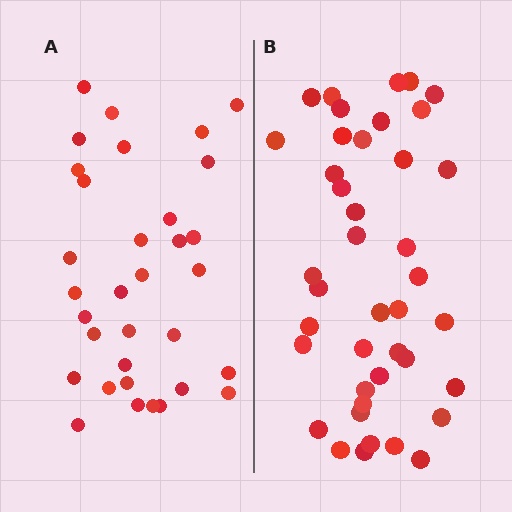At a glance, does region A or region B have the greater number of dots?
Region B (the right region) has more dots.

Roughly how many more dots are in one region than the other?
Region B has roughly 8 or so more dots than region A.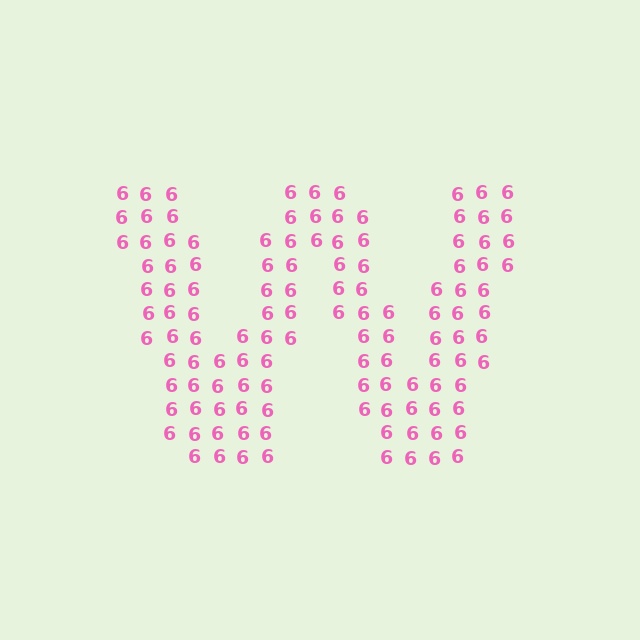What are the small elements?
The small elements are digit 6's.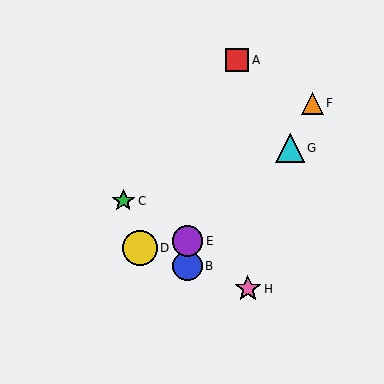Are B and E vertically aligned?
Yes, both are at x≈188.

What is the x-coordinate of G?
Object G is at x≈290.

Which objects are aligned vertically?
Objects B, E are aligned vertically.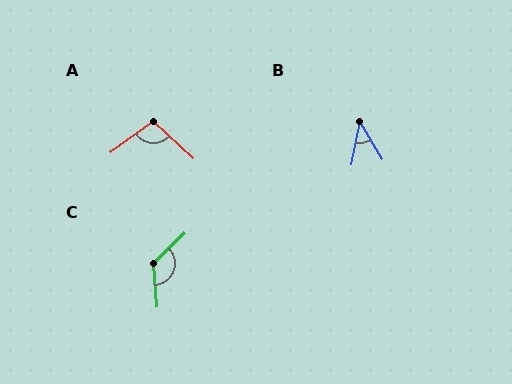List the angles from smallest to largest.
B (42°), A (102°), C (130°).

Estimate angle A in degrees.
Approximately 102 degrees.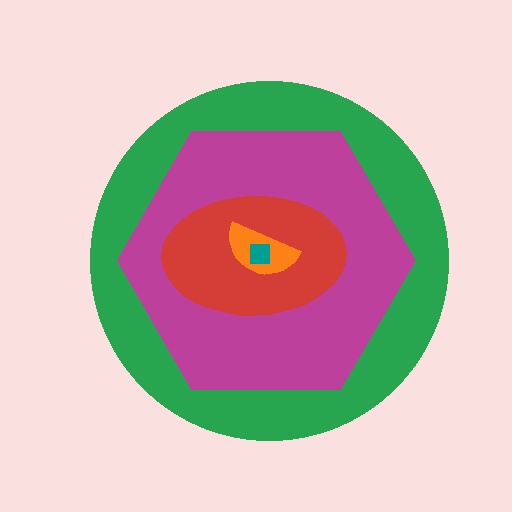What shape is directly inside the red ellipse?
The orange semicircle.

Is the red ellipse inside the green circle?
Yes.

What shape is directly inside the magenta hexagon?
The red ellipse.